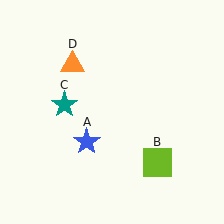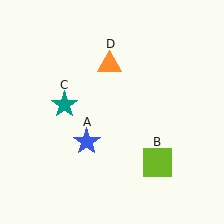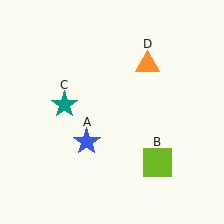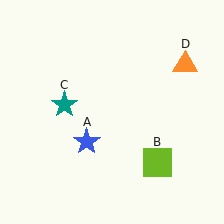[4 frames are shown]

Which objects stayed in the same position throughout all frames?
Blue star (object A) and lime square (object B) and teal star (object C) remained stationary.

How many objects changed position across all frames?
1 object changed position: orange triangle (object D).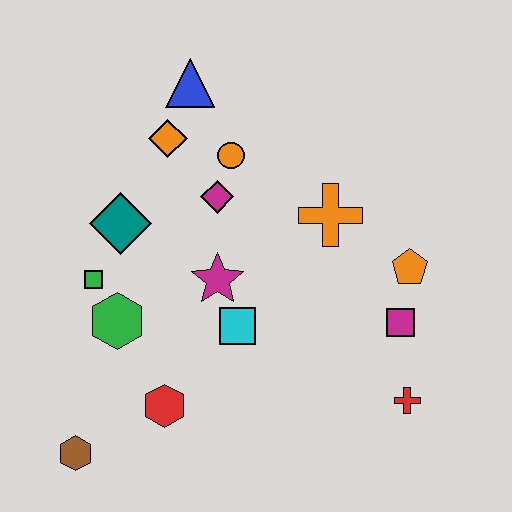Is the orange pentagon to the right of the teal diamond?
Yes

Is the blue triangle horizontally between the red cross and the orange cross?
No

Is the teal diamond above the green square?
Yes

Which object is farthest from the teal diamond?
The red cross is farthest from the teal diamond.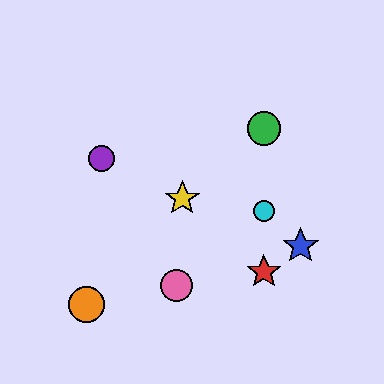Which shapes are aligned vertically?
The red star, the green circle, the cyan circle are aligned vertically.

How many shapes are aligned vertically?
3 shapes (the red star, the green circle, the cyan circle) are aligned vertically.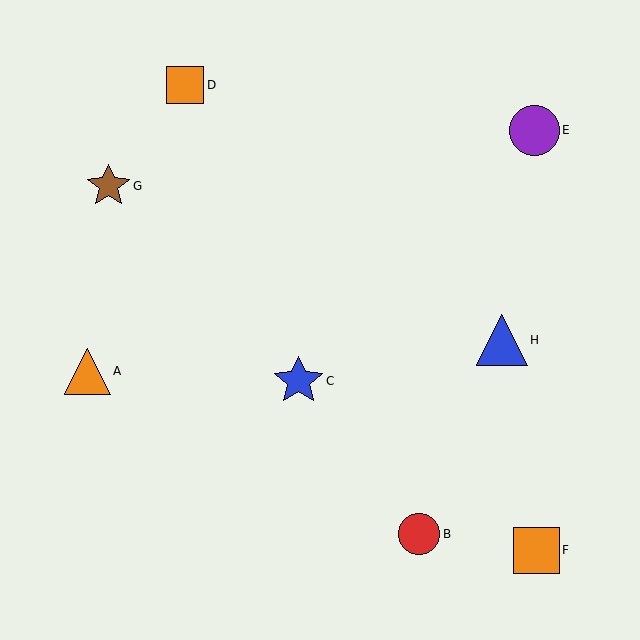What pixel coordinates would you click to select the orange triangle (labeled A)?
Click at (88, 371) to select the orange triangle A.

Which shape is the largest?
The blue triangle (labeled H) is the largest.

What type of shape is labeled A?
Shape A is an orange triangle.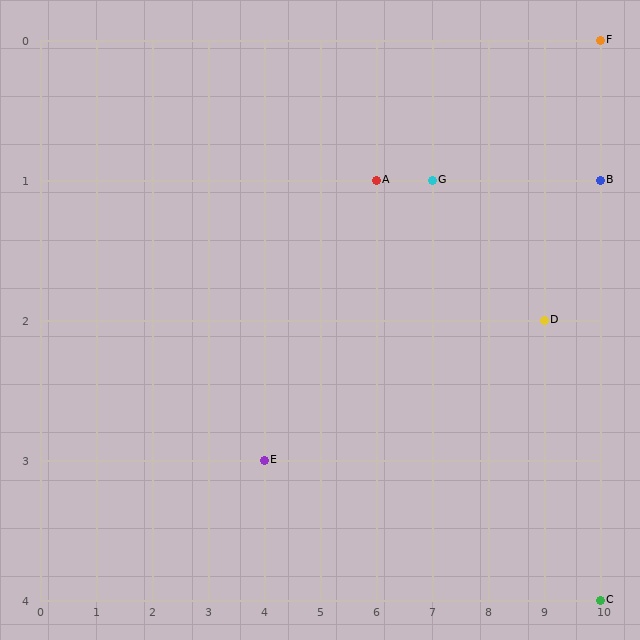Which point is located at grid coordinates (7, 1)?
Point G is at (7, 1).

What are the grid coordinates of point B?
Point B is at grid coordinates (10, 1).